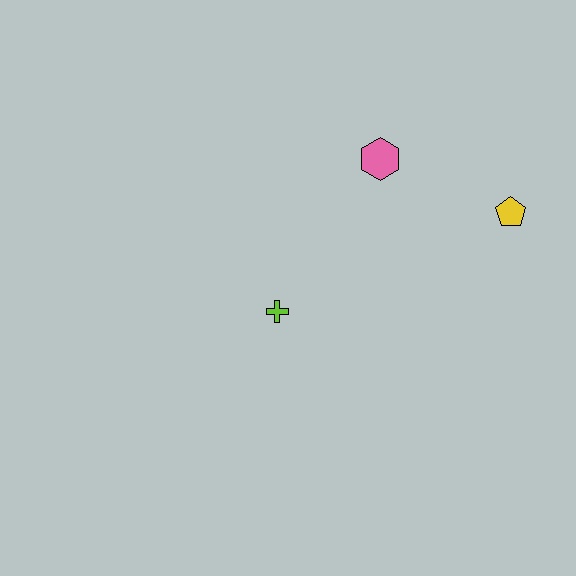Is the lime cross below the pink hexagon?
Yes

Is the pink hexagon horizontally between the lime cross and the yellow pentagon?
Yes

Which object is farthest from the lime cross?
The yellow pentagon is farthest from the lime cross.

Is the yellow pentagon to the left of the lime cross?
No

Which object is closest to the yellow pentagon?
The pink hexagon is closest to the yellow pentagon.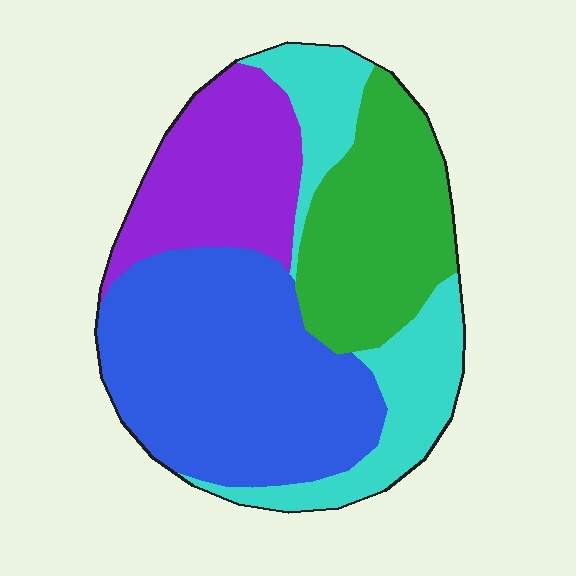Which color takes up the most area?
Blue, at roughly 40%.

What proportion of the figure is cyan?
Cyan covers 20% of the figure.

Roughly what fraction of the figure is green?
Green covers 23% of the figure.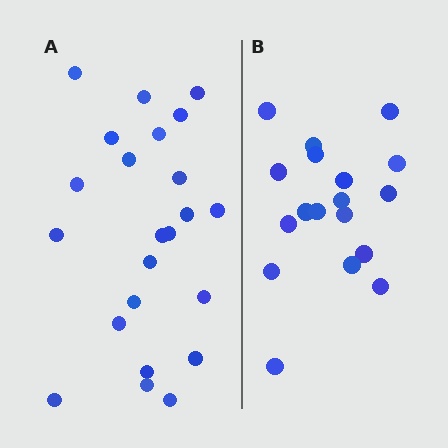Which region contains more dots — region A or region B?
Region A (the left region) has more dots.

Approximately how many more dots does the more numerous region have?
Region A has about 5 more dots than region B.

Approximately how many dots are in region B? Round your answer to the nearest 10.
About 20 dots. (The exact count is 18, which rounds to 20.)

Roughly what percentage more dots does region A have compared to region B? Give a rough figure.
About 30% more.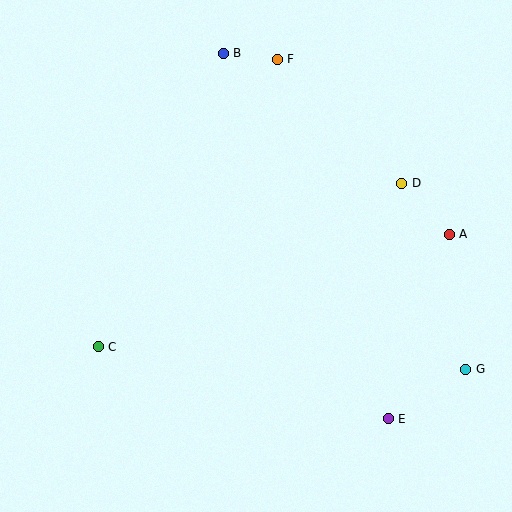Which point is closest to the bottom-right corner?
Point G is closest to the bottom-right corner.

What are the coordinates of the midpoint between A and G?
The midpoint between A and G is at (457, 302).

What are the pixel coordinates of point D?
Point D is at (402, 183).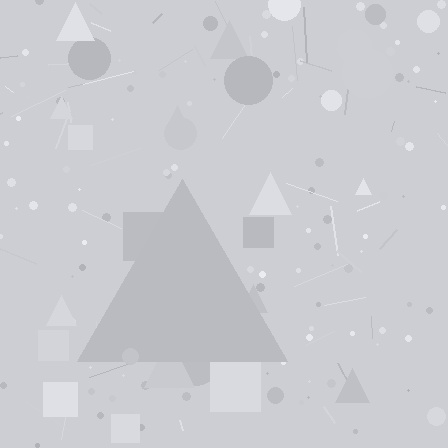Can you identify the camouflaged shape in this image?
The camouflaged shape is a triangle.